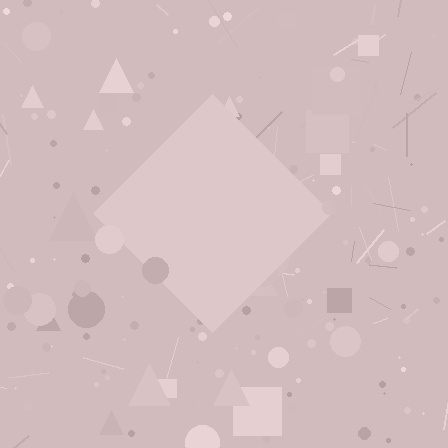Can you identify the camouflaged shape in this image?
The camouflaged shape is a diamond.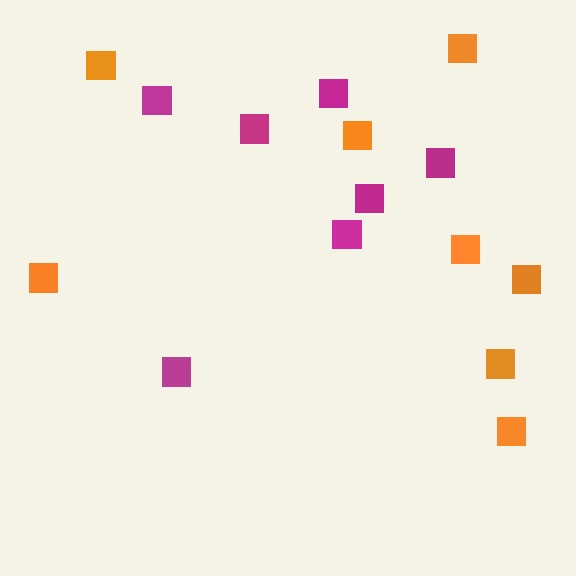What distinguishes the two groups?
There are 2 groups: one group of orange squares (8) and one group of magenta squares (7).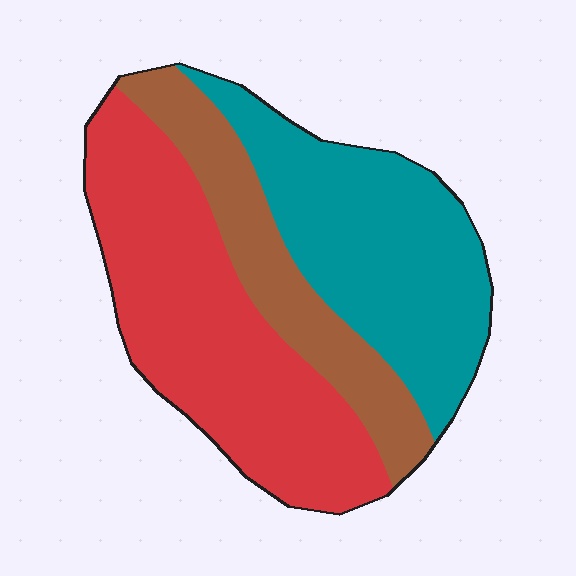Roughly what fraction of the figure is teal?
Teal takes up between a third and a half of the figure.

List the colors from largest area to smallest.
From largest to smallest: red, teal, brown.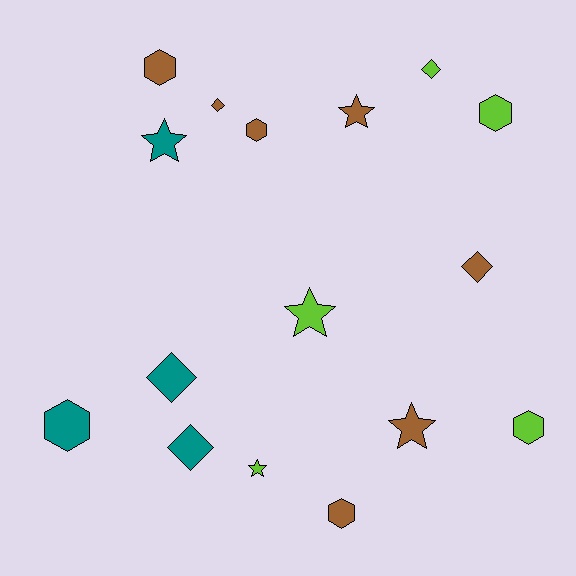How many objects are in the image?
There are 16 objects.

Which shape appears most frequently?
Hexagon, with 6 objects.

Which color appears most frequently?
Brown, with 7 objects.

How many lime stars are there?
There are 2 lime stars.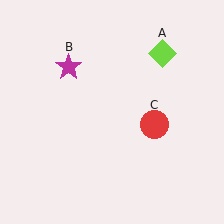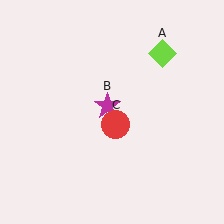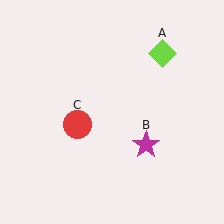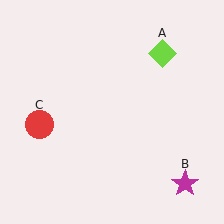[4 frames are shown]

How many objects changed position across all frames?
2 objects changed position: magenta star (object B), red circle (object C).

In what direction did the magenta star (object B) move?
The magenta star (object B) moved down and to the right.